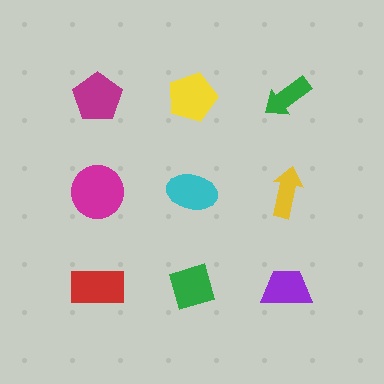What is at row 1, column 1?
A magenta pentagon.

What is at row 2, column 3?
A yellow arrow.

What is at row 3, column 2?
A green diamond.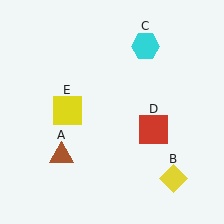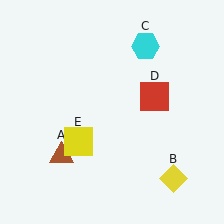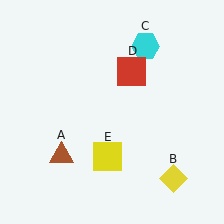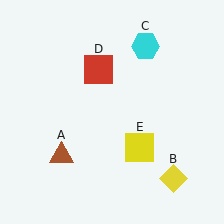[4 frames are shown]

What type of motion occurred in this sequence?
The red square (object D), yellow square (object E) rotated counterclockwise around the center of the scene.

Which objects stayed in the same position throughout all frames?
Brown triangle (object A) and yellow diamond (object B) and cyan hexagon (object C) remained stationary.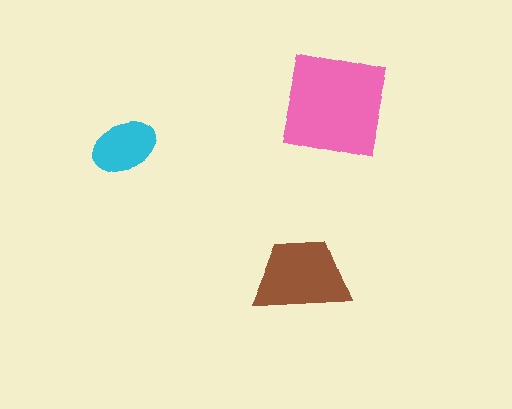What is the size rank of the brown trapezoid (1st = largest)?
2nd.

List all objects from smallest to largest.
The cyan ellipse, the brown trapezoid, the pink square.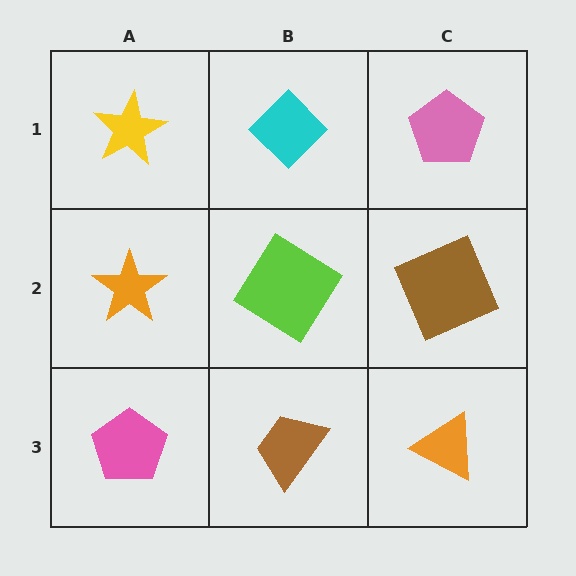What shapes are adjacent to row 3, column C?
A brown square (row 2, column C), a brown trapezoid (row 3, column B).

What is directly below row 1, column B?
A lime diamond.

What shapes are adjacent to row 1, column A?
An orange star (row 2, column A), a cyan diamond (row 1, column B).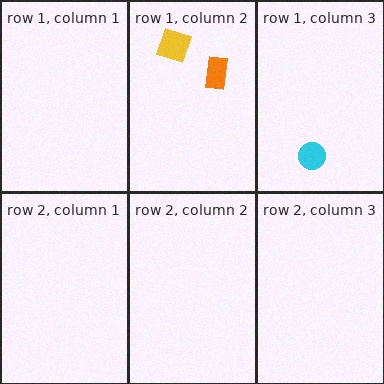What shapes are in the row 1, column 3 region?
The cyan circle.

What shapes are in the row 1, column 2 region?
The yellow square, the orange rectangle.